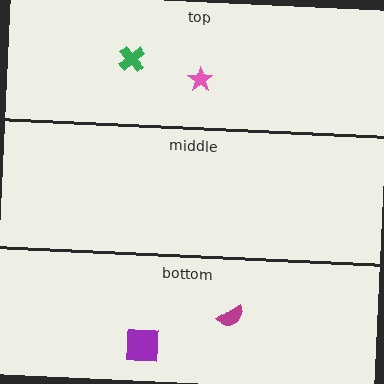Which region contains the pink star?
The top region.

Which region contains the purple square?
The bottom region.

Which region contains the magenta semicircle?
The bottom region.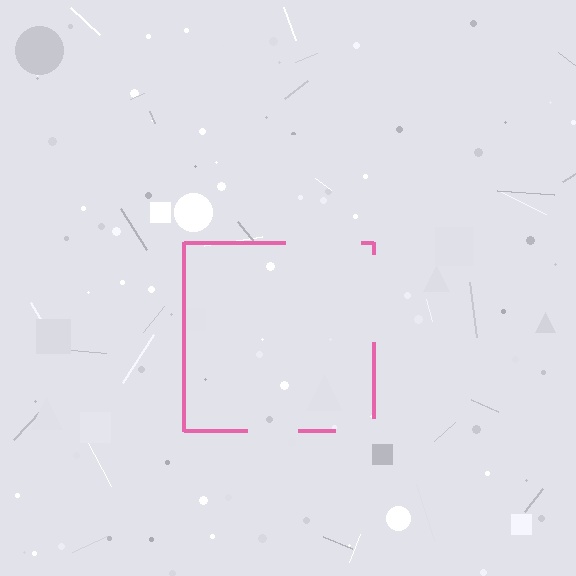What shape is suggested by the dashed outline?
The dashed outline suggests a square.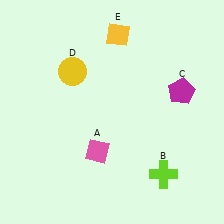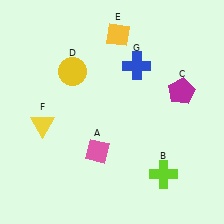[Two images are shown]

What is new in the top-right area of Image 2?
A blue cross (G) was added in the top-right area of Image 2.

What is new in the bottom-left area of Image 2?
A yellow triangle (F) was added in the bottom-left area of Image 2.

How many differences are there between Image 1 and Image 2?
There are 2 differences between the two images.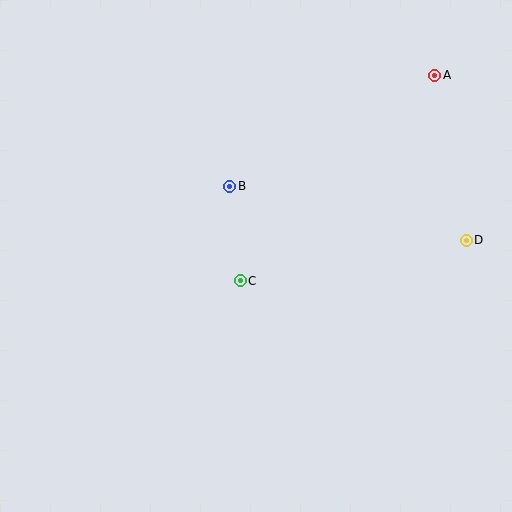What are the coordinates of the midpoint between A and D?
The midpoint between A and D is at (451, 158).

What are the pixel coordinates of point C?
Point C is at (240, 281).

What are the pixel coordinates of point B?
Point B is at (230, 186).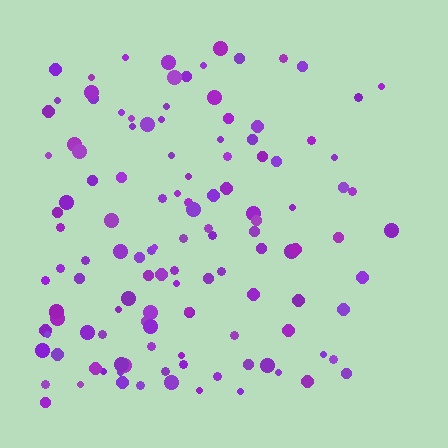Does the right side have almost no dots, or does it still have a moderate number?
Still a moderate number, just noticeably fewer than the left.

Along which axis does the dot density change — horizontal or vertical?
Horizontal.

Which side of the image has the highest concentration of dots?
The left.